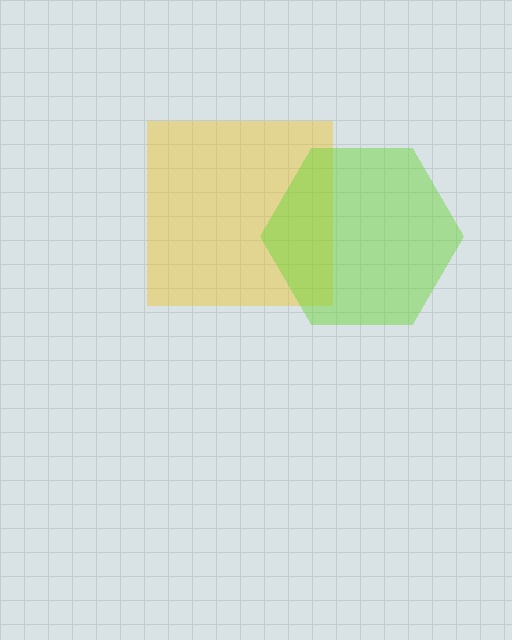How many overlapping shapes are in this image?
There are 2 overlapping shapes in the image.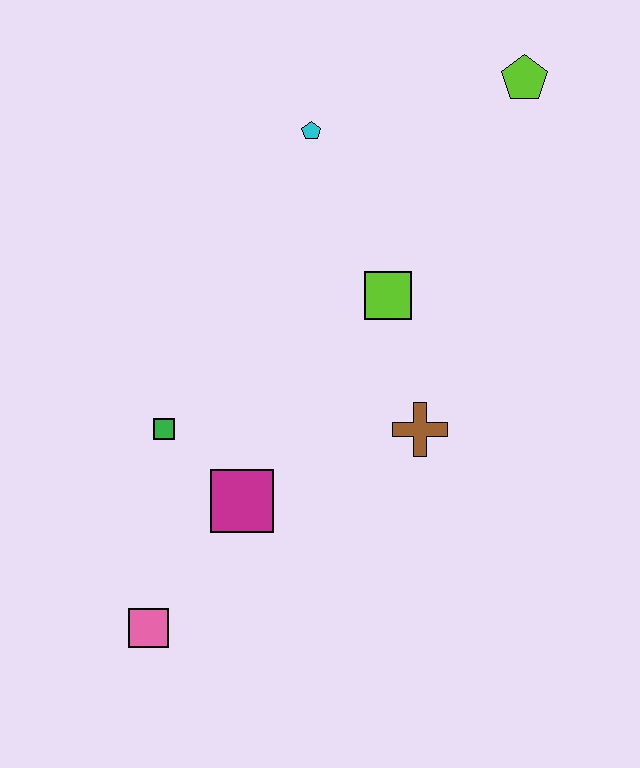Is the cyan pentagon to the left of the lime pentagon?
Yes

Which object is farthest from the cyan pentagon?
The pink square is farthest from the cyan pentagon.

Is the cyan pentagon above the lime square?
Yes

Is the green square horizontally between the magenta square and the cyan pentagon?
No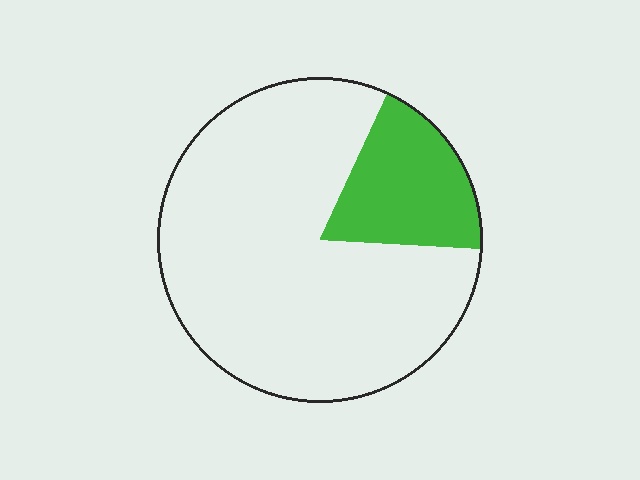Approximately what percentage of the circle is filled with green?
Approximately 20%.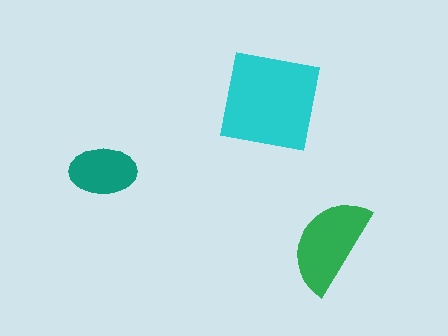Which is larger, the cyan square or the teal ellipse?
The cyan square.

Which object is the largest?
The cyan square.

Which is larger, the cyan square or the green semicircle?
The cyan square.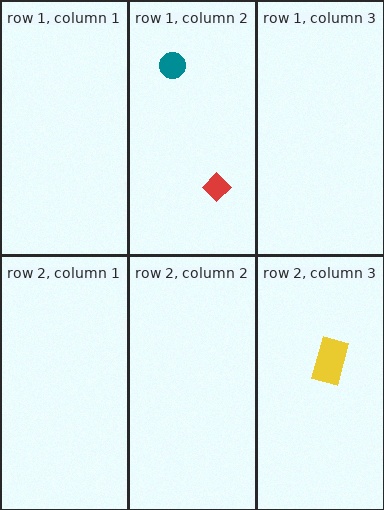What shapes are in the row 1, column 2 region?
The teal circle, the red diamond.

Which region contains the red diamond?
The row 1, column 2 region.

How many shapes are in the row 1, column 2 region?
2.